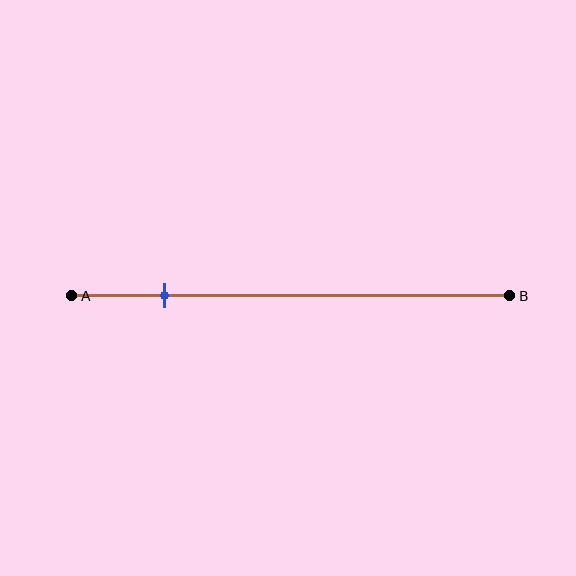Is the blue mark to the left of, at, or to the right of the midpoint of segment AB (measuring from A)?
The blue mark is to the left of the midpoint of segment AB.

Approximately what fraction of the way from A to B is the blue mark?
The blue mark is approximately 20% of the way from A to B.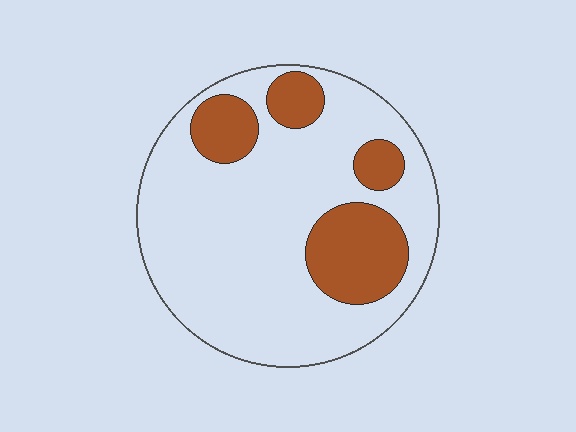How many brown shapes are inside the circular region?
4.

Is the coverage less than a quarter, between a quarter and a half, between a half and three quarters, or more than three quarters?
Less than a quarter.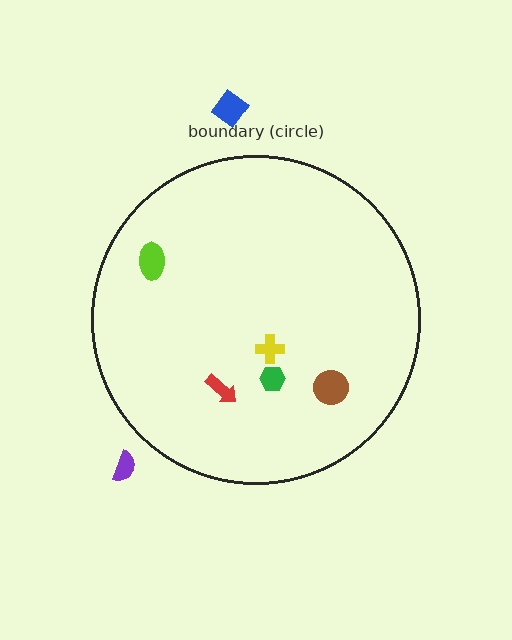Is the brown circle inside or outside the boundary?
Inside.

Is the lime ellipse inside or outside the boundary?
Inside.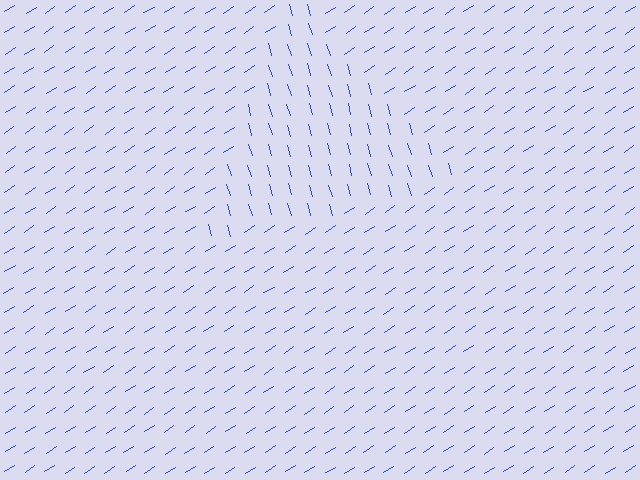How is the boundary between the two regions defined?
The boundary is defined purely by a change in line orientation (approximately 73 degrees difference). All lines are the same color and thickness.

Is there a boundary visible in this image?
Yes, there is a texture boundary formed by a change in line orientation.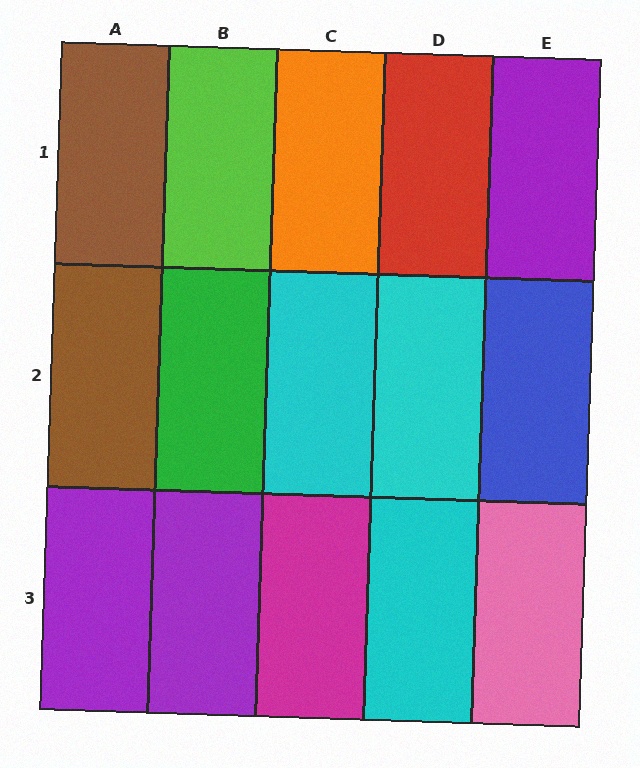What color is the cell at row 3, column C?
Magenta.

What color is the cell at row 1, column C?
Orange.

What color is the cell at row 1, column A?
Brown.